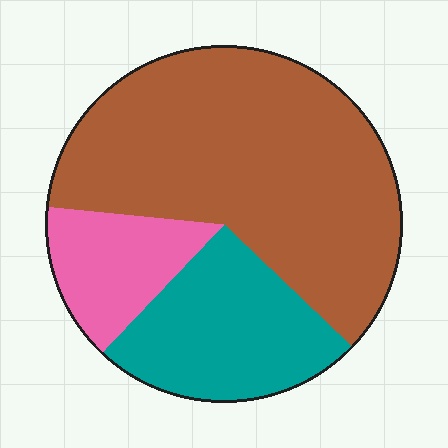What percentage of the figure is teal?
Teal covers around 25% of the figure.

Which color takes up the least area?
Pink, at roughly 15%.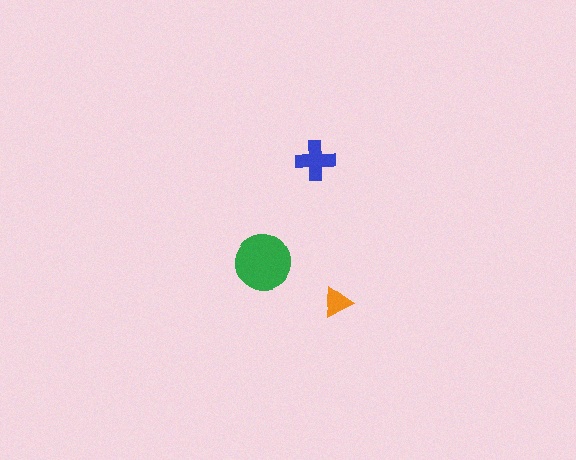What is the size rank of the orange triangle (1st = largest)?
3rd.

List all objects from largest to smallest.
The green circle, the blue cross, the orange triangle.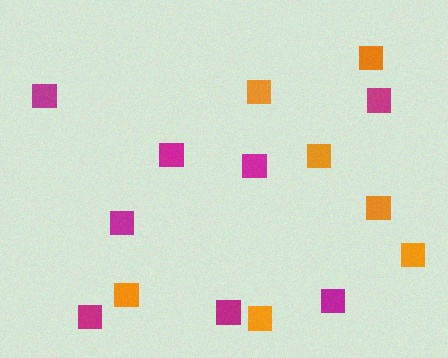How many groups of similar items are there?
There are 2 groups: one group of magenta squares (8) and one group of orange squares (7).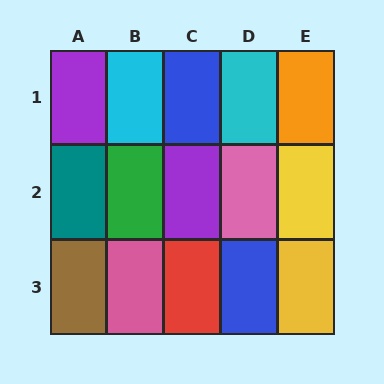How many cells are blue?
2 cells are blue.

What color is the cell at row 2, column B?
Green.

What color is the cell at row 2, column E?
Yellow.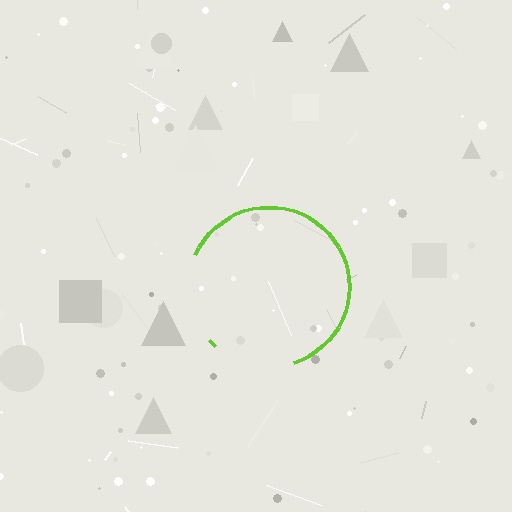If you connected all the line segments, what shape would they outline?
They would outline a circle.